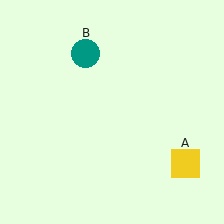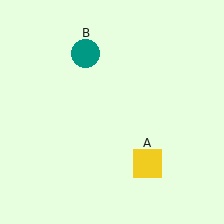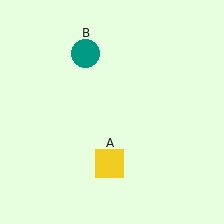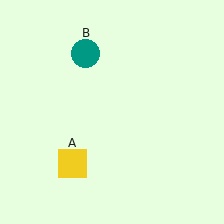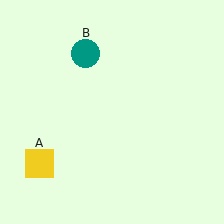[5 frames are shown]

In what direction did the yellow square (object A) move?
The yellow square (object A) moved left.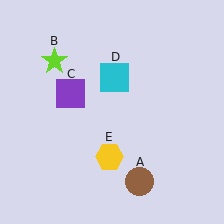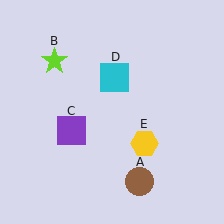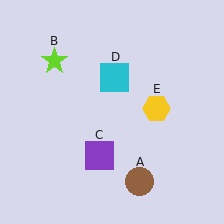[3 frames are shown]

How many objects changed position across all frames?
2 objects changed position: purple square (object C), yellow hexagon (object E).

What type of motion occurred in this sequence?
The purple square (object C), yellow hexagon (object E) rotated counterclockwise around the center of the scene.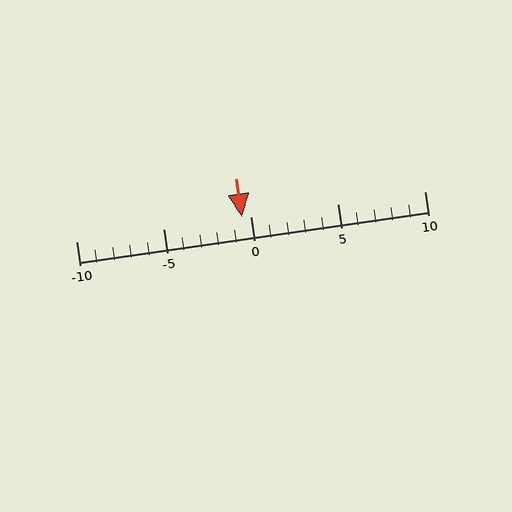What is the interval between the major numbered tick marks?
The major tick marks are spaced 5 units apart.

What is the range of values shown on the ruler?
The ruler shows values from -10 to 10.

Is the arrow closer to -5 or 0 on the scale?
The arrow is closer to 0.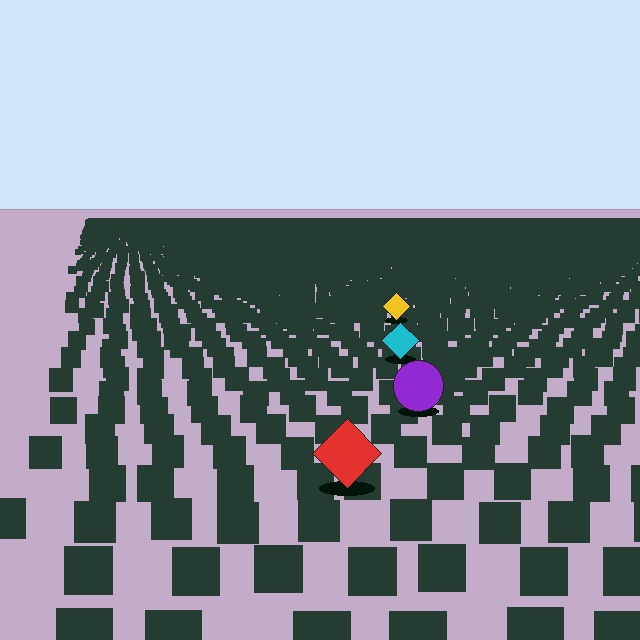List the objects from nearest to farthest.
From nearest to farthest: the red diamond, the purple circle, the cyan diamond, the yellow diamond.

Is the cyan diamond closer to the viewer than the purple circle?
No. The purple circle is closer — you can tell from the texture gradient: the ground texture is coarser near it.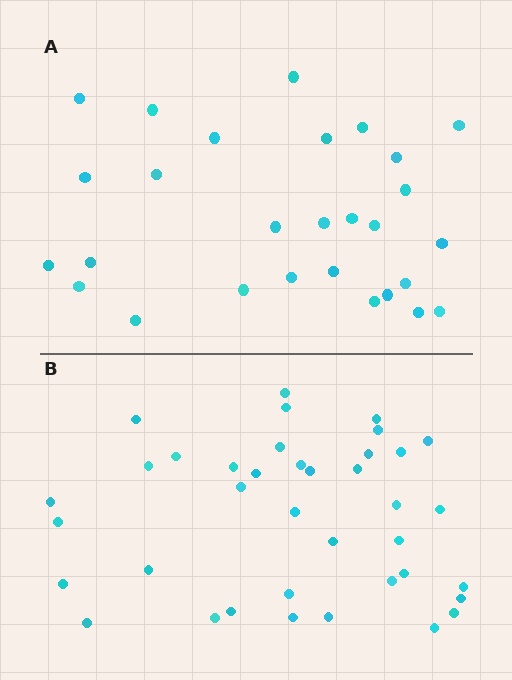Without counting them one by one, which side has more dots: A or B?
Region B (the bottom region) has more dots.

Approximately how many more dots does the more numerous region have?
Region B has roughly 10 or so more dots than region A.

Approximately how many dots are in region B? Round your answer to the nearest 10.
About 40 dots. (The exact count is 38, which rounds to 40.)